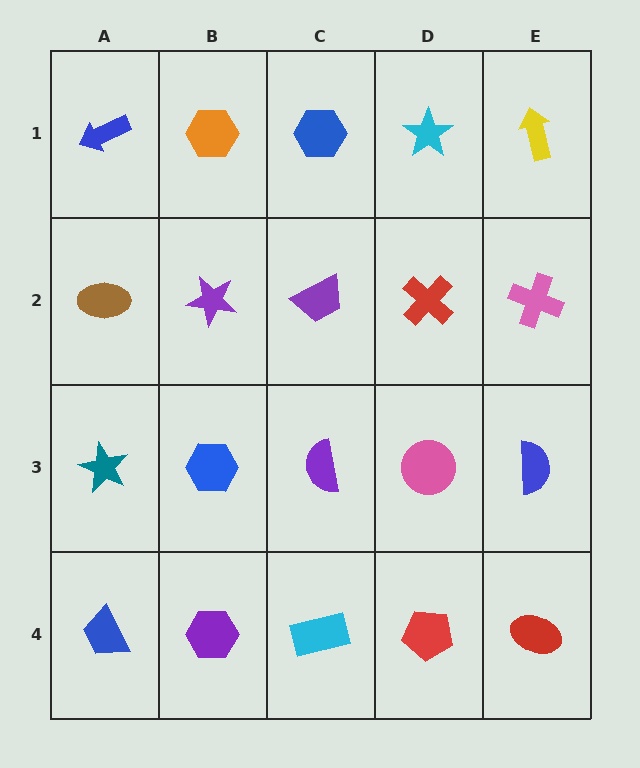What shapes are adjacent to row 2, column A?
A blue arrow (row 1, column A), a teal star (row 3, column A), a purple star (row 2, column B).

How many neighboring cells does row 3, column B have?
4.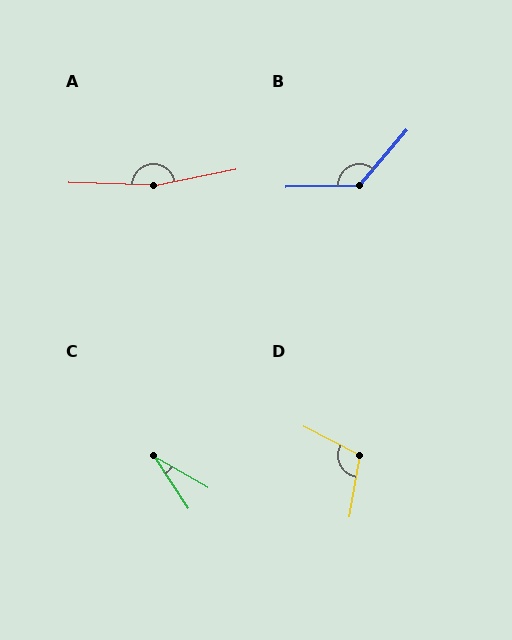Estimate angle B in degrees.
Approximately 132 degrees.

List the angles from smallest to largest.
C (26°), D (108°), B (132°), A (167°).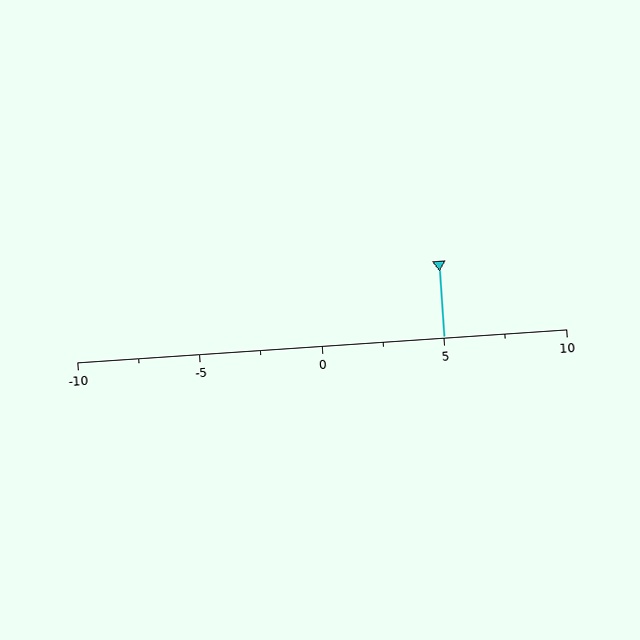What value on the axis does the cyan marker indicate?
The marker indicates approximately 5.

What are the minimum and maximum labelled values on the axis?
The axis runs from -10 to 10.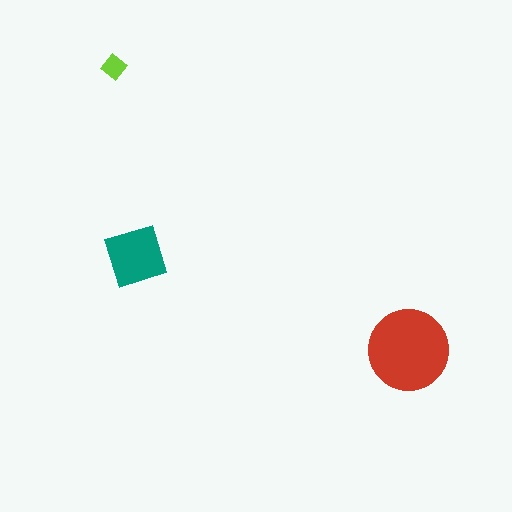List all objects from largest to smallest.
The red circle, the teal square, the lime diamond.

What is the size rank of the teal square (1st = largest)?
2nd.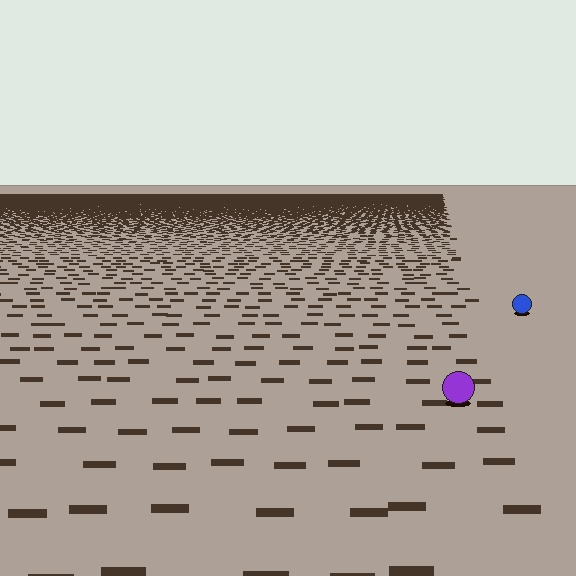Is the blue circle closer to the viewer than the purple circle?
No. The purple circle is closer — you can tell from the texture gradient: the ground texture is coarser near it.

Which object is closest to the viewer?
The purple circle is closest. The texture marks near it are larger and more spread out.